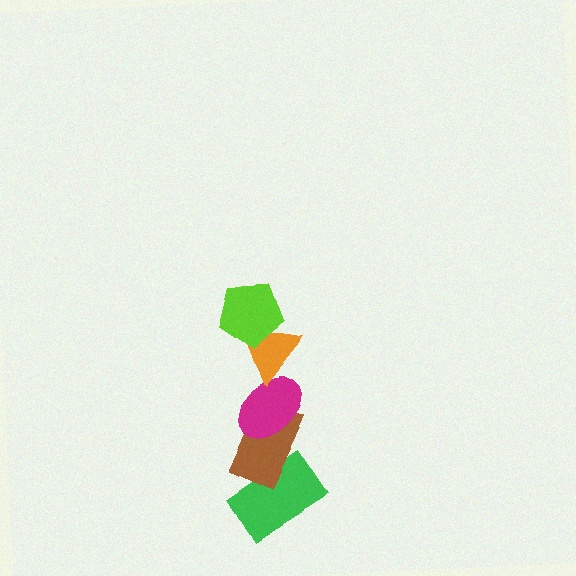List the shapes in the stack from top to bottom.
From top to bottom: the lime pentagon, the orange triangle, the magenta ellipse, the brown rectangle, the green rectangle.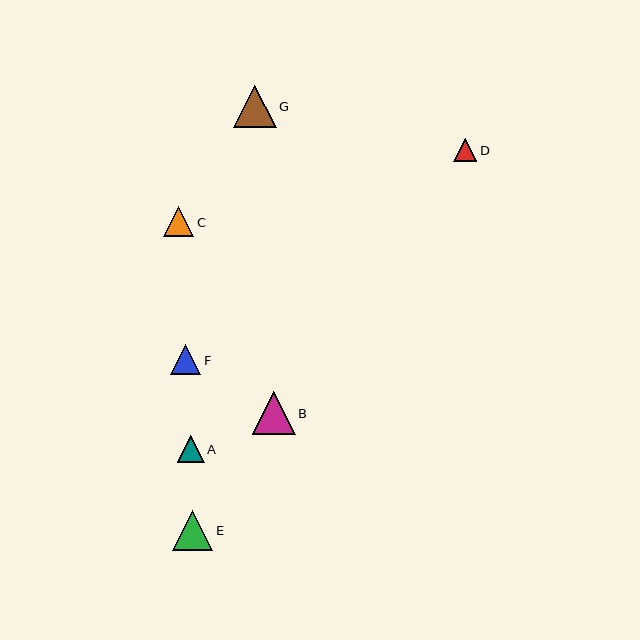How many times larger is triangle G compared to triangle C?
Triangle G is approximately 1.4 times the size of triangle C.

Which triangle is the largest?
Triangle B is the largest with a size of approximately 43 pixels.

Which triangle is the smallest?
Triangle D is the smallest with a size of approximately 23 pixels.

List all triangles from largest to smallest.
From largest to smallest: B, G, E, F, C, A, D.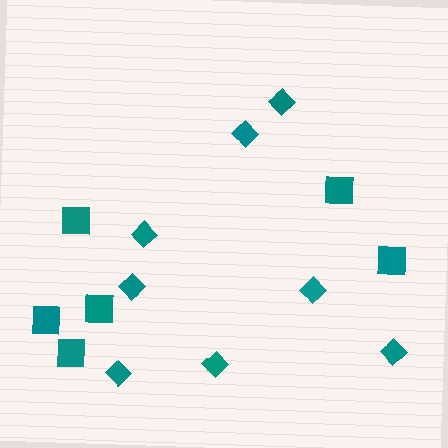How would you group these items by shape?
There are 2 groups: one group of diamonds (8) and one group of squares (6).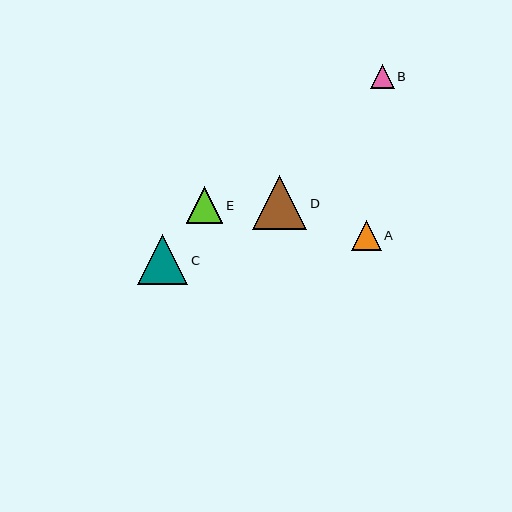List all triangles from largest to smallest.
From largest to smallest: D, C, E, A, B.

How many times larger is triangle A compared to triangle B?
Triangle A is approximately 1.3 times the size of triangle B.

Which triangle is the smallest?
Triangle B is the smallest with a size of approximately 24 pixels.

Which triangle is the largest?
Triangle D is the largest with a size of approximately 55 pixels.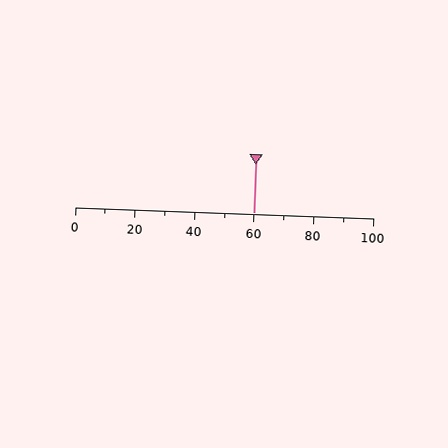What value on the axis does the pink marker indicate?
The marker indicates approximately 60.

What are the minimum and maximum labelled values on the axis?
The axis runs from 0 to 100.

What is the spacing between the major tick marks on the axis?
The major ticks are spaced 20 apart.